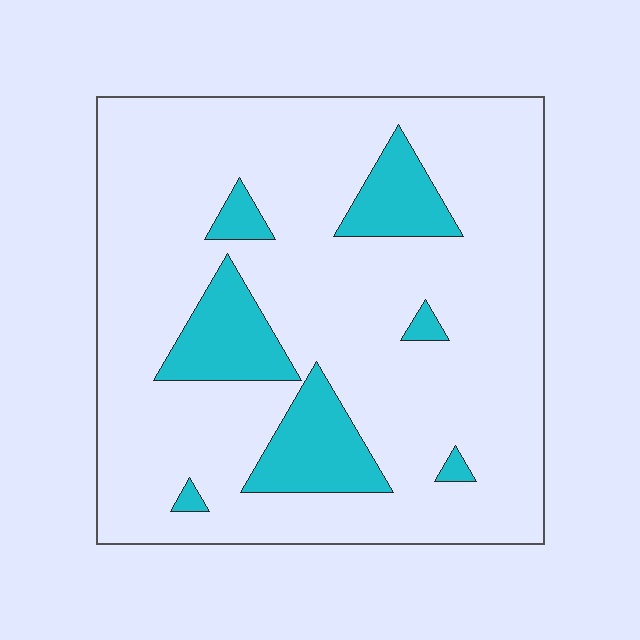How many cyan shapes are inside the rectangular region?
7.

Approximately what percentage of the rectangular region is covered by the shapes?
Approximately 15%.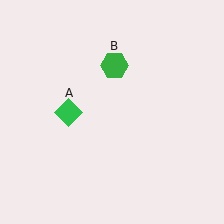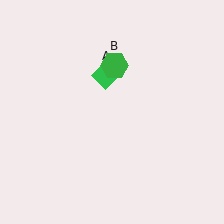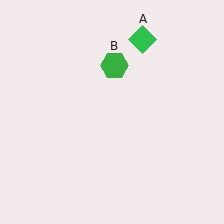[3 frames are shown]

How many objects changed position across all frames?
1 object changed position: green diamond (object A).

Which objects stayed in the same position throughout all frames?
Green hexagon (object B) remained stationary.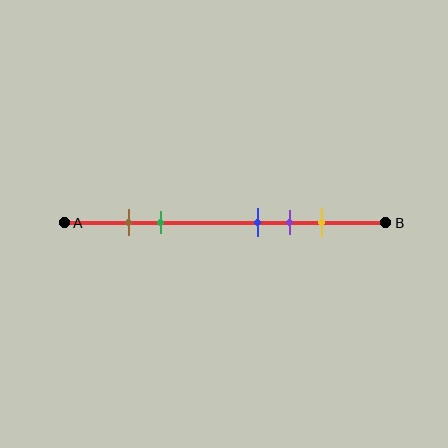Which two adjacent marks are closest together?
The brown and green marks are the closest adjacent pair.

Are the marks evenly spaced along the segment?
No, the marks are not evenly spaced.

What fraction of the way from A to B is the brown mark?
The brown mark is approximately 20% (0.2) of the way from A to B.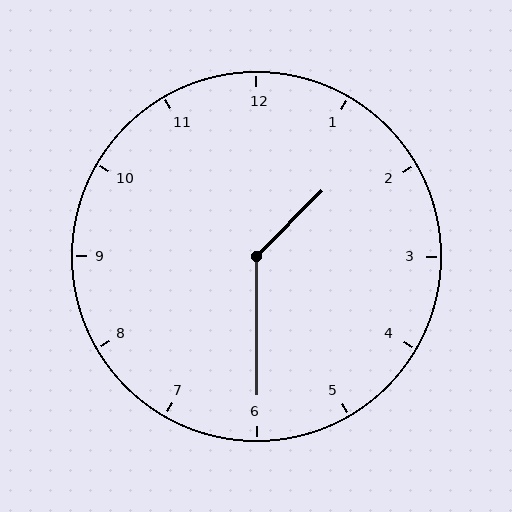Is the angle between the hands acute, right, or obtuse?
It is obtuse.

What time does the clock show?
1:30.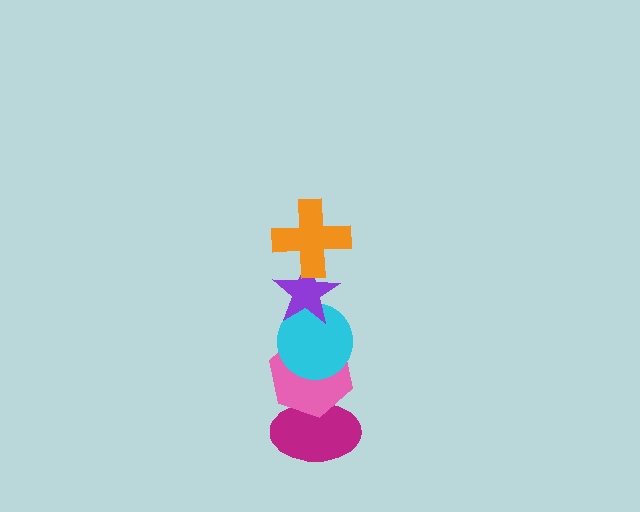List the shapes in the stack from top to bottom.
From top to bottom: the orange cross, the purple star, the cyan circle, the pink hexagon, the magenta ellipse.